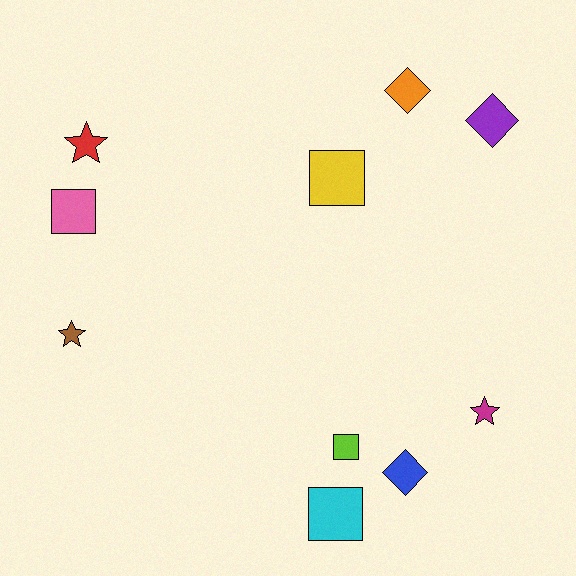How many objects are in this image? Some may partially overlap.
There are 10 objects.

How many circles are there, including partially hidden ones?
There are no circles.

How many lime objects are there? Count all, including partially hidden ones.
There is 1 lime object.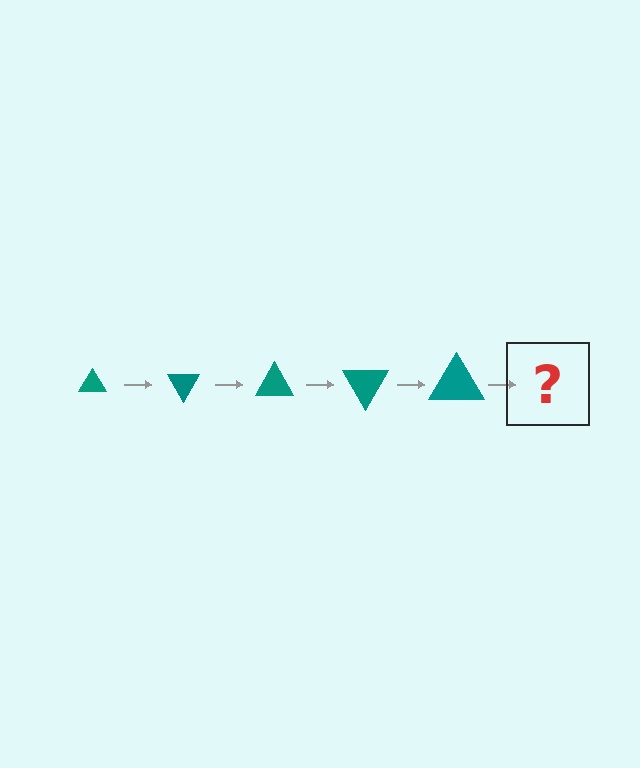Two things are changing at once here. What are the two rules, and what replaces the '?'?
The two rules are that the triangle grows larger each step and it rotates 60 degrees each step. The '?' should be a triangle, larger than the previous one and rotated 300 degrees from the start.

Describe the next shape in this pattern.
It should be a triangle, larger than the previous one and rotated 300 degrees from the start.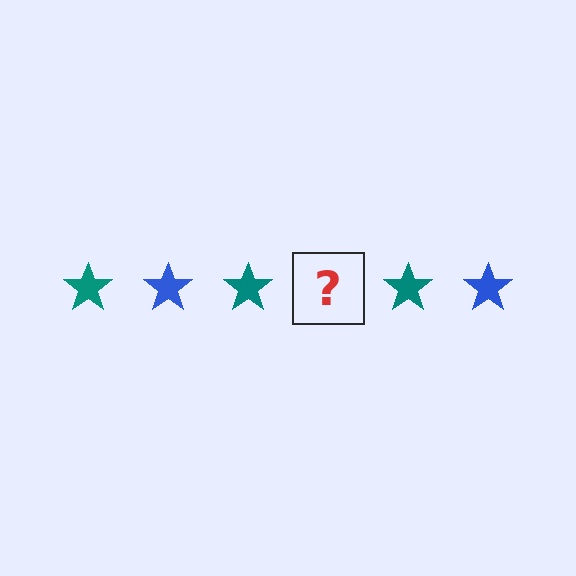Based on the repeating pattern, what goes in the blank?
The blank should be a blue star.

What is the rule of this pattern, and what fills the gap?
The rule is that the pattern cycles through teal, blue stars. The gap should be filled with a blue star.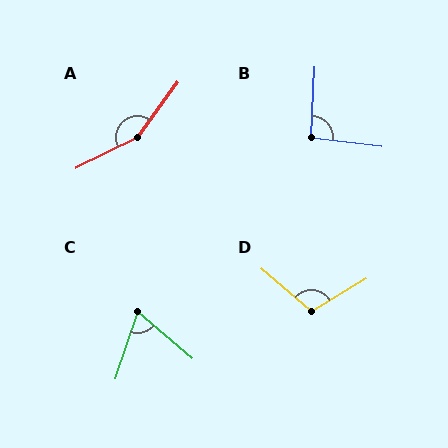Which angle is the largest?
A, at approximately 152 degrees.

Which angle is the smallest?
C, at approximately 68 degrees.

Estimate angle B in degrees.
Approximately 94 degrees.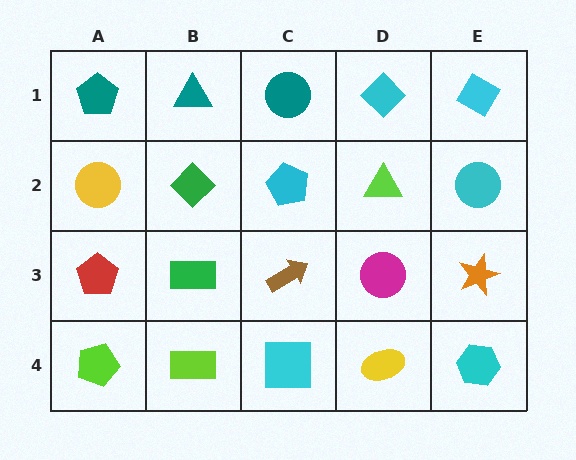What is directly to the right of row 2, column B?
A cyan pentagon.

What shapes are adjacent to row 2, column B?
A teal triangle (row 1, column B), a green rectangle (row 3, column B), a yellow circle (row 2, column A), a cyan pentagon (row 2, column C).